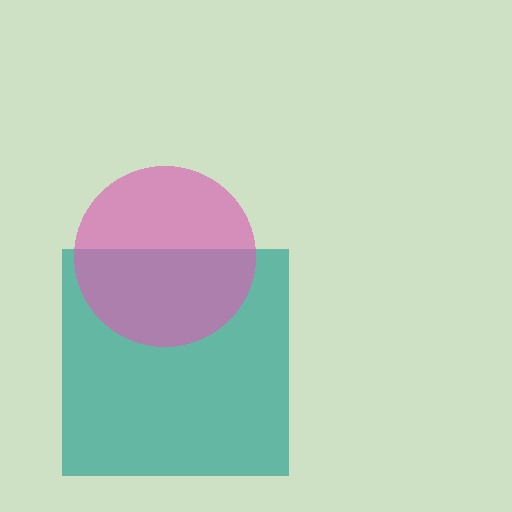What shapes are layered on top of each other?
The layered shapes are: a teal square, a pink circle.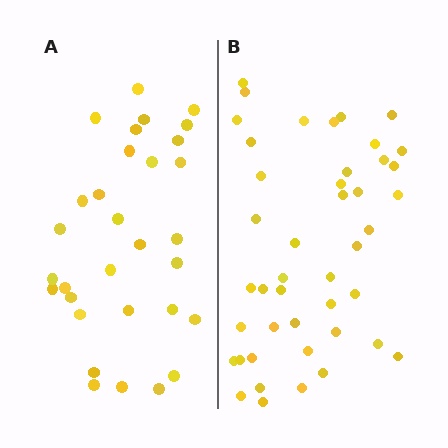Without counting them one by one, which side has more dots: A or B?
Region B (the right region) has more dots.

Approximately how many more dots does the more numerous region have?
Region B has approximately 15 more dots than region A.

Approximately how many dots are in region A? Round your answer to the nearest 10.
About 30 dots. (The exact count is 31, which rounds to 30.)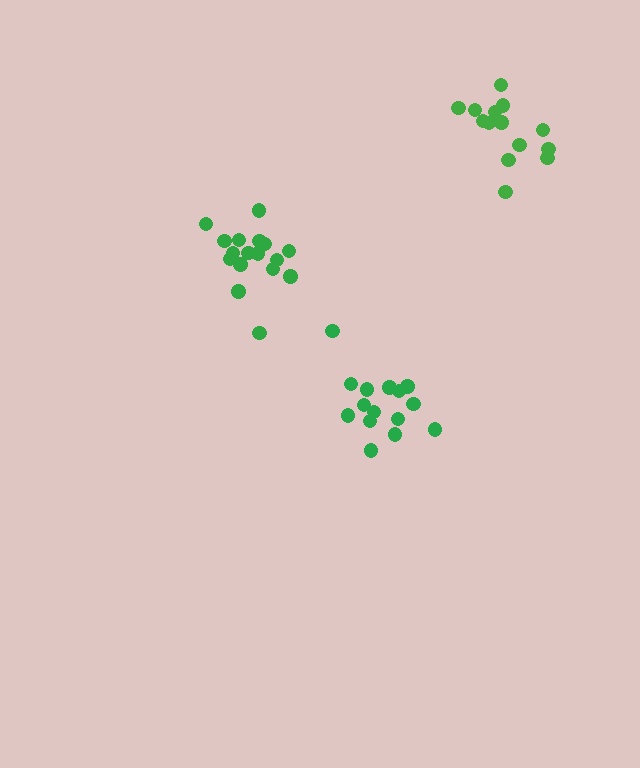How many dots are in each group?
Group 1: 14 dots, Group 2: 15 dots, Group 3: 17 dots (46 total).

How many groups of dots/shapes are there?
There are 3 groups.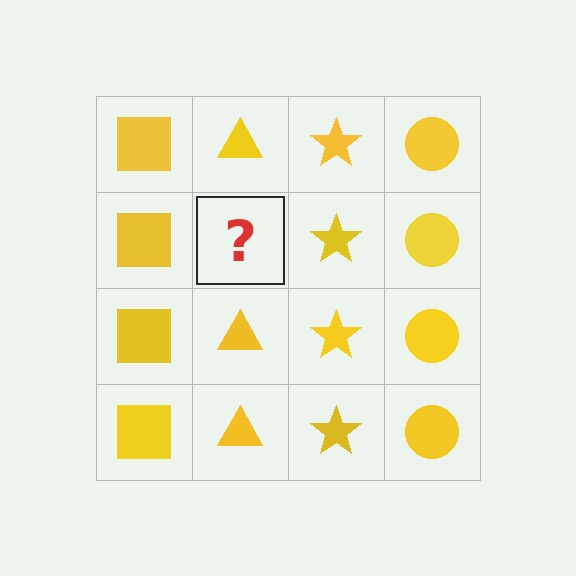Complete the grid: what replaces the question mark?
The question mark should be replaced with a yellow triangle.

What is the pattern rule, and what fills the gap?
The rule is that each column has a consistent shape. The gap should be filled with a yellow triangle.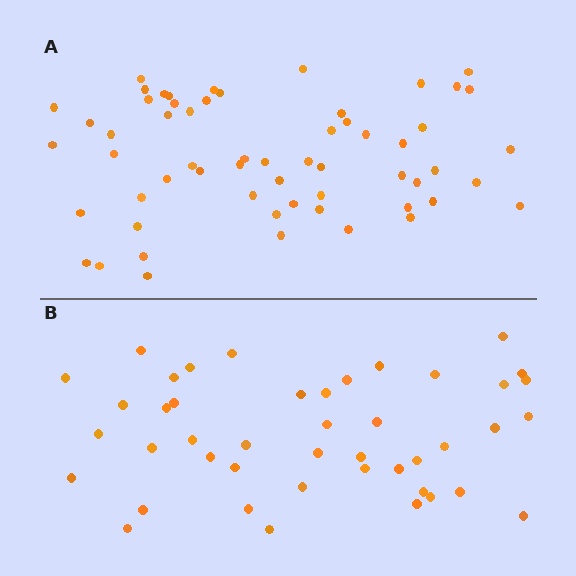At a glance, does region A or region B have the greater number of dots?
Region A (the top region) has more dots.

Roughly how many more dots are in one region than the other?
Region A has approximately 15 more dots than region B.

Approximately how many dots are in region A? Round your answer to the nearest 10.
About 60 dots. (The exact count is 59, which rounds to 60.)